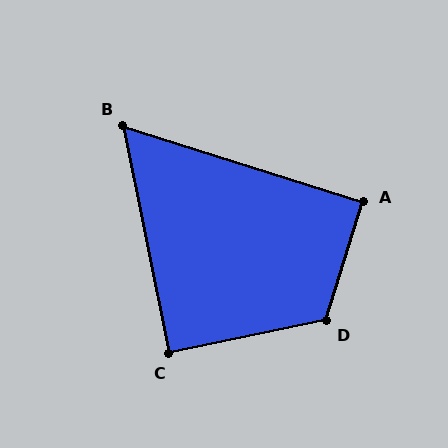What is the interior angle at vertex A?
Approximately 90 degrees (approximately right).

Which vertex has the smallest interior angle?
B, at approximately 61 degrees.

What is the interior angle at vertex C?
Approximately 90 degrees (approximately right).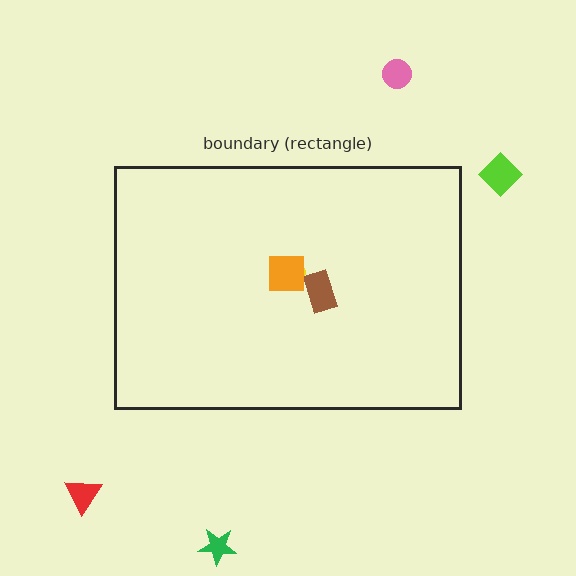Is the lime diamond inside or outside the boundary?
Outside.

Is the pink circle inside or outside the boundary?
Outside.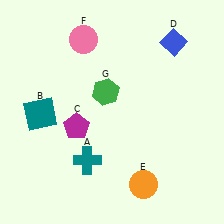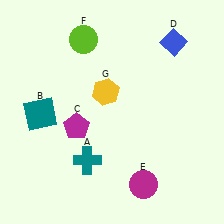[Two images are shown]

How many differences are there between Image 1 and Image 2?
There are 3 differences between the two images.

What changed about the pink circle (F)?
In Image 1, F is pink. In Image 2, it changed to lime.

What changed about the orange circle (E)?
In Image 1, E is orange. In Image 2, it changed to magenta.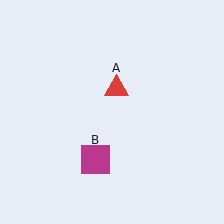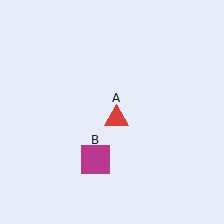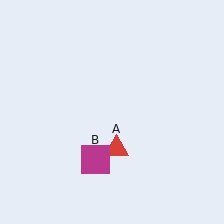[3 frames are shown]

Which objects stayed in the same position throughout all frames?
Magenta square (object B) remained stationary.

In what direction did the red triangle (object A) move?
The red triangle (object A) moved down.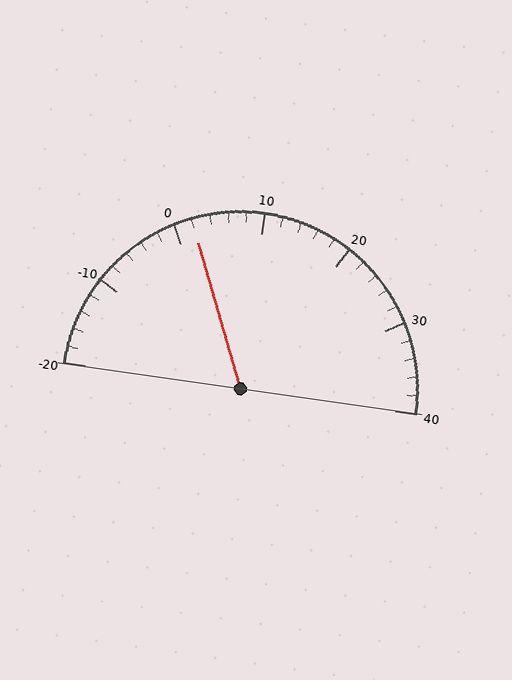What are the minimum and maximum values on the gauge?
The gauge ranges from -20 to 40.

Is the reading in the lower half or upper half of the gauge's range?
The reading is in the lower half of the range (-20 to 40).